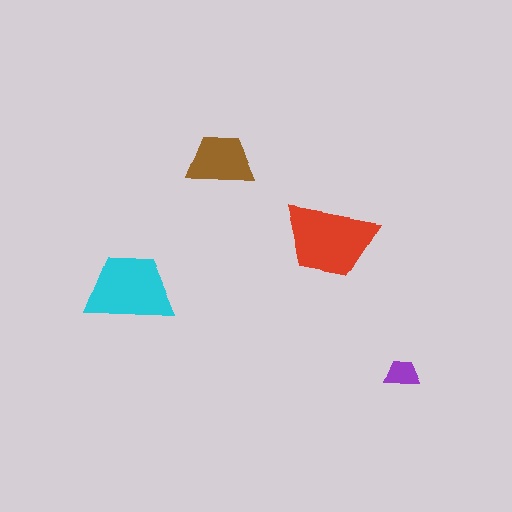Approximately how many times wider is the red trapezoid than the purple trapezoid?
About 2.5 times wider.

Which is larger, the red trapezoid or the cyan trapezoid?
The red one.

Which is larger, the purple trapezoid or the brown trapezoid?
The brown one.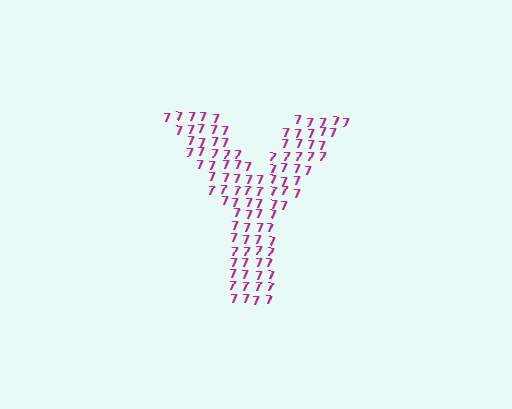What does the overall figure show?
The overall figure shows the letter Y.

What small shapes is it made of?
It is made of small digit 7's.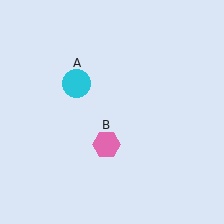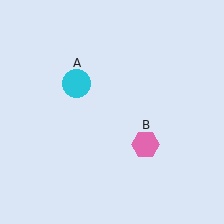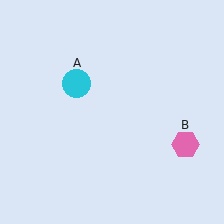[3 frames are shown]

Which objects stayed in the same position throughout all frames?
Cyan circle (object A) remained stationary.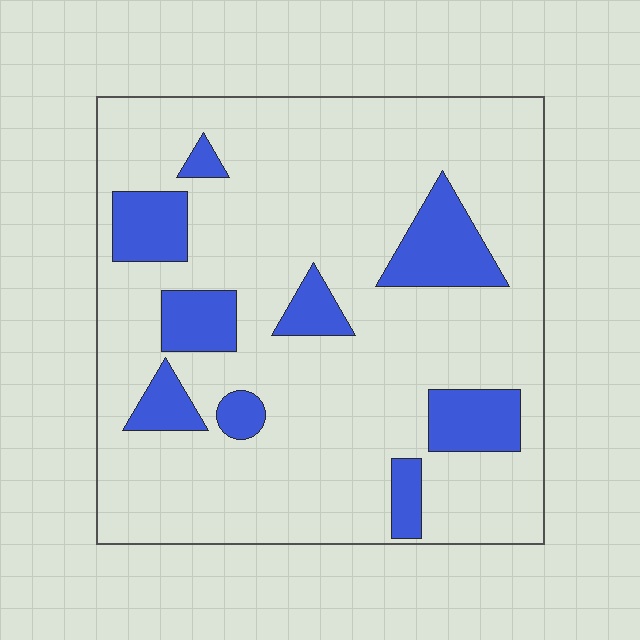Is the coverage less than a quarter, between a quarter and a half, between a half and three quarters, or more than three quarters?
Less than a quarter.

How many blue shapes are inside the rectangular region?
9.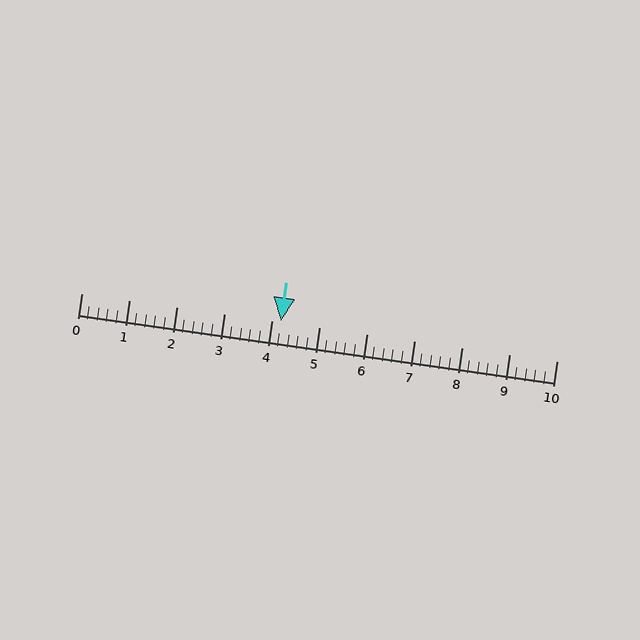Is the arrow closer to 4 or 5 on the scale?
The arrow is closer to 4.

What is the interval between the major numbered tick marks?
The major tick marks are spaced 1 units apart.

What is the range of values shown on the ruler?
The ruler shows values from 0 to 10.